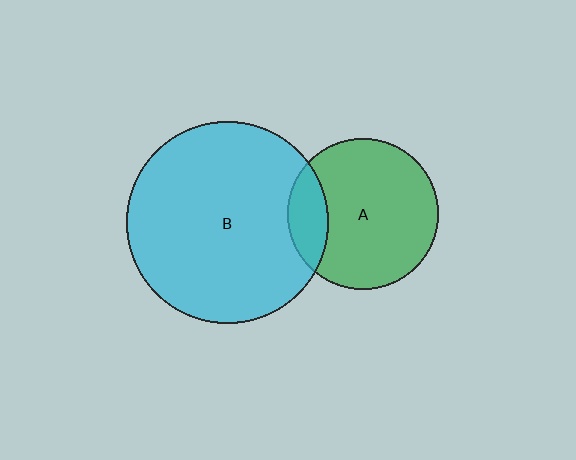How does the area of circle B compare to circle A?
Approximately 1.8 times.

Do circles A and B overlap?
Yes.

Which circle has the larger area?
Circle B (cyan).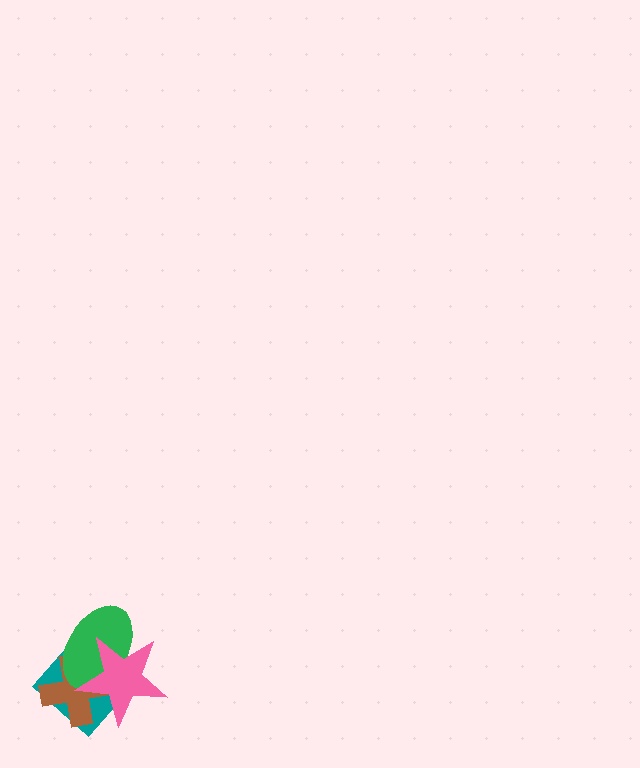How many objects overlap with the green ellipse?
3 objects overlap with the green ellipse.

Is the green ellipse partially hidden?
Yes, it is partially covered by another shape.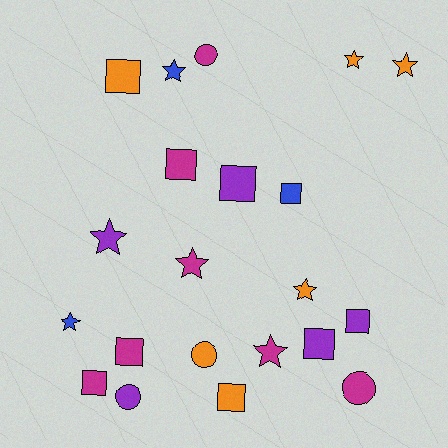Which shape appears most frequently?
Square, with 9 objects.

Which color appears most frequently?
Magenta, with 7 objects.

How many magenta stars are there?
There are 2 magenta stars.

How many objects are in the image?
There are 21 objects.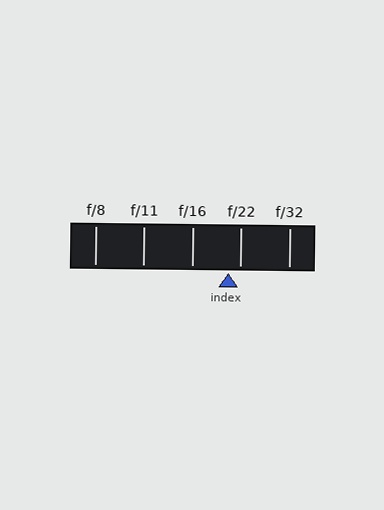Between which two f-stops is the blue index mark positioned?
The index mark is between f/16 and f/22.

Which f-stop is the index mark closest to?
The index mark is closest to f/22.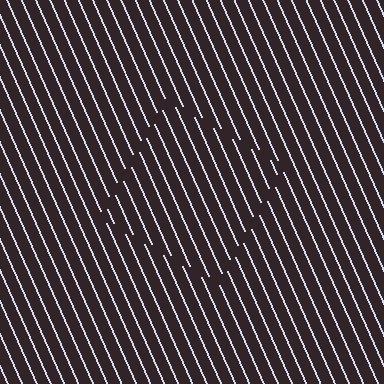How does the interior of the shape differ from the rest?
The interior of the shape contains the same grating, shifted by half a period — the contour is defined by the phase discontinuity where line-ends from the inner and outer gratings abut.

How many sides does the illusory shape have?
4 sides — the line-ends trace a square.